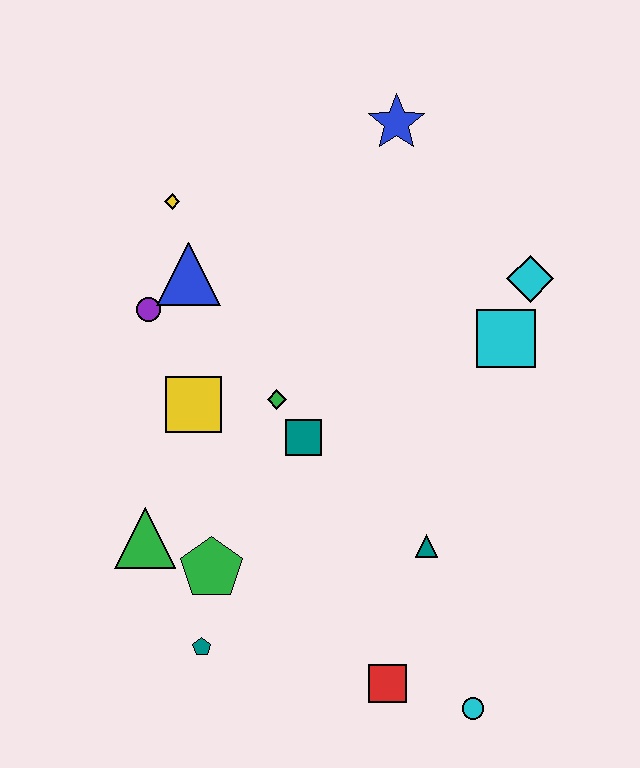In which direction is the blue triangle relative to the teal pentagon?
The blue triangle is above the teal pentagon.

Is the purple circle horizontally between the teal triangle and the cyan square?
No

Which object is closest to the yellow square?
The green diamond is closest to the yellow square.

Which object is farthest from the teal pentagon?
The blue star is farthest from the teal pentagon.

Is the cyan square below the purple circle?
Yes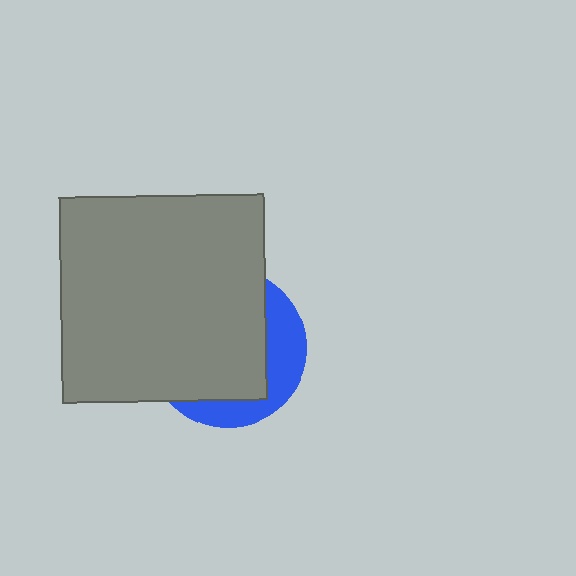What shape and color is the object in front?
The object in front is a gray square.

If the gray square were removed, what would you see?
You would see the complete blue circle.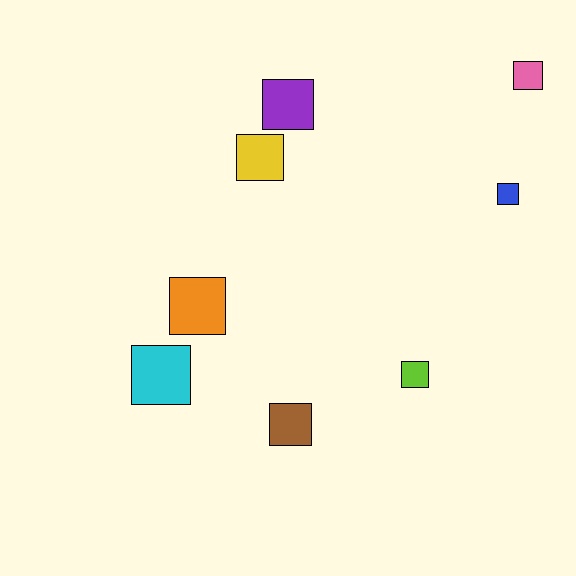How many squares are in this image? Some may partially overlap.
There are 8 squares.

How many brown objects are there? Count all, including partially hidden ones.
There is 1 brown object.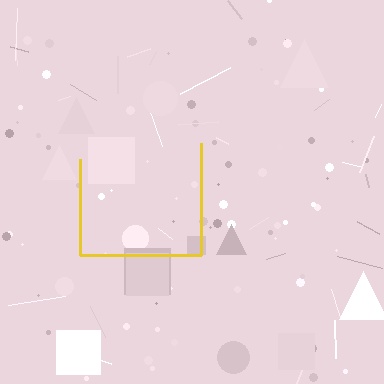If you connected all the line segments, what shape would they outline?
They would outline a square.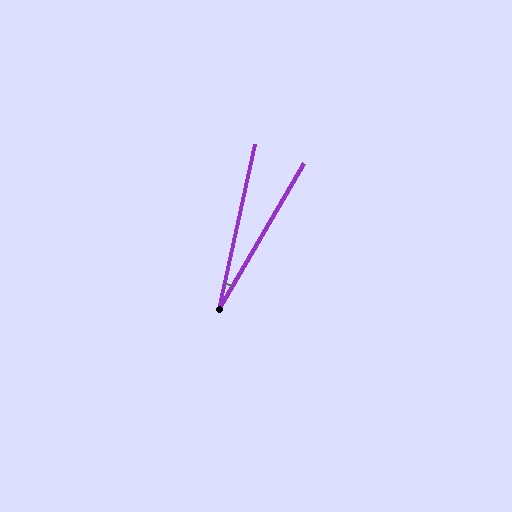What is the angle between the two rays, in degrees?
Approximately 18 degrees.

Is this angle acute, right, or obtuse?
It is acute.